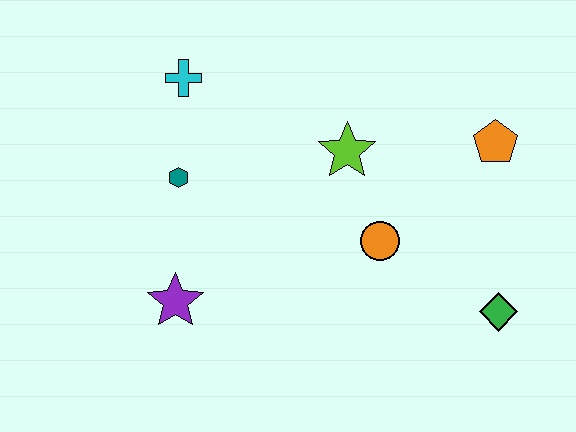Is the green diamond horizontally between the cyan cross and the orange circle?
No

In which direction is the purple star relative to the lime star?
The purple star is to the left of the lime star.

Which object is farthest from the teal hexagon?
The green diamond is farthest from the teal hexagon.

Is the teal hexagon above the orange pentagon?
No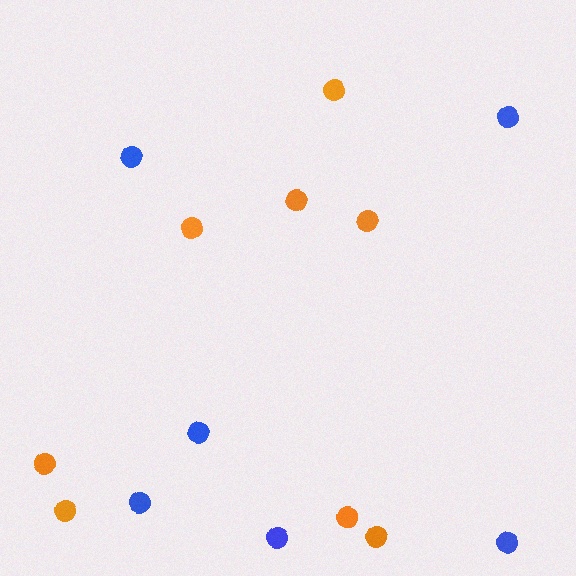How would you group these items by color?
There are 2 groups: one group of orange circles (8) and one group of blue circles (6).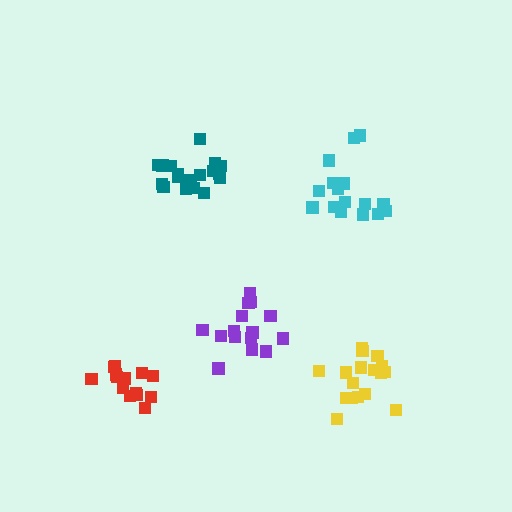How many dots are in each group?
Group 1: 15 dots, Group 2: 18 dots, Group 3: 16 dots, Group 4: 17 dots, Group 5: 14 dots (80 total).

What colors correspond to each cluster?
The clusters are colored: purple, teal, cyan, yellow, red.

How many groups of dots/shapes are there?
There are 5 groups.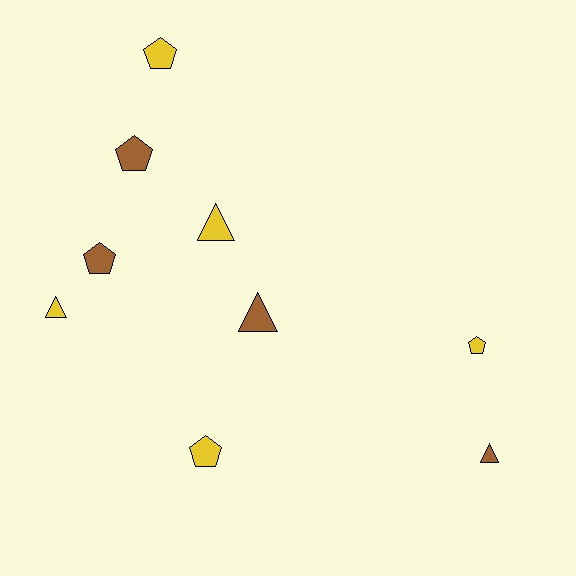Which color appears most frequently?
Yellow, with 5 objects.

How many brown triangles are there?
There are 2 brown triangles.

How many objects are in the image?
There are 9 objects.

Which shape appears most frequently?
Pentagon, with 5 objects.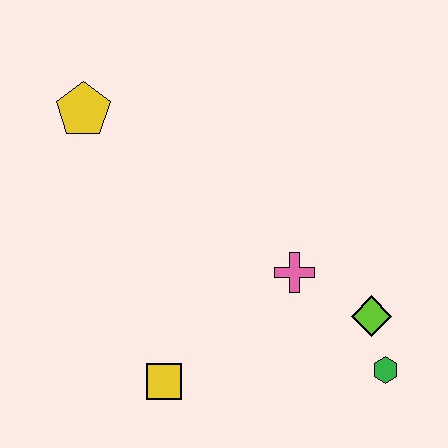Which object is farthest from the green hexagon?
The yellow pentagon is farthest from the green hexagon.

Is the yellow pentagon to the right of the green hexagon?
No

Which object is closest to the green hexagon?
The lime diamond is closest to the green hexagon.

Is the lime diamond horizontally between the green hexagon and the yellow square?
Yes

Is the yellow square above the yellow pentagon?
No